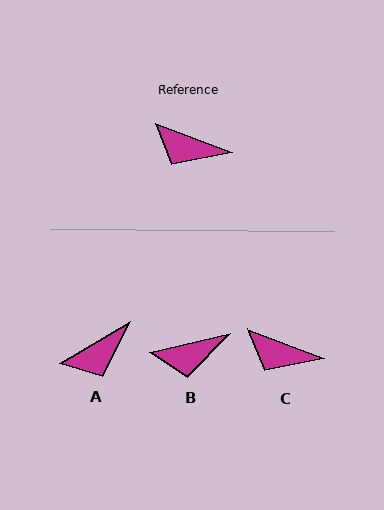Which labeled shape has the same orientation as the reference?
C.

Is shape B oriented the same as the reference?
No, it is off by about 34 degrees.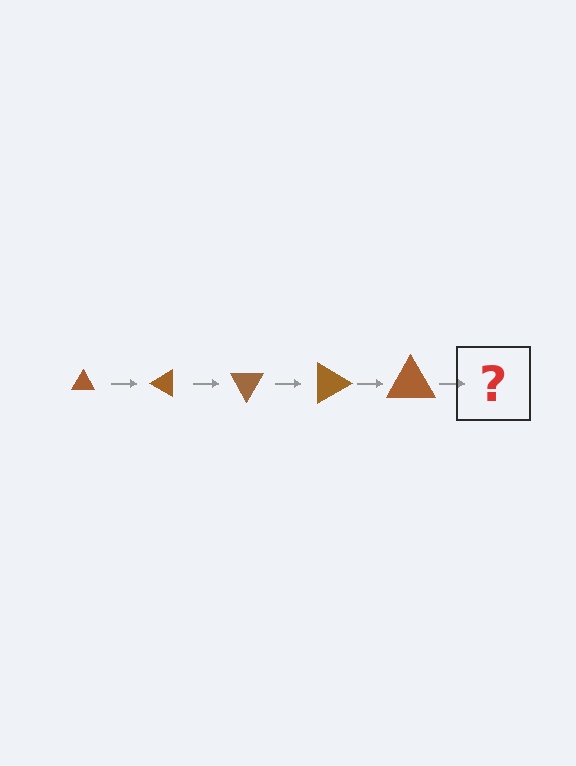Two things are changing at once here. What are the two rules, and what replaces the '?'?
The two rules are that the triangle grows larger each step and it rotates 30 degrees each step. The '?' should be a triangle, larger than the previous one and rotated 150 degrees from the start.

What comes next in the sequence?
The next element should be a triangle, larger than the previous one and rotated 150 degrees from the start.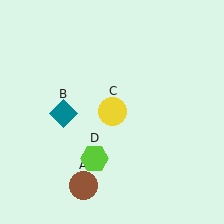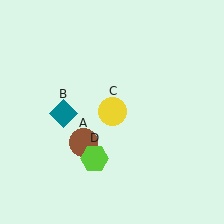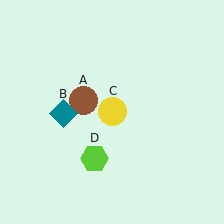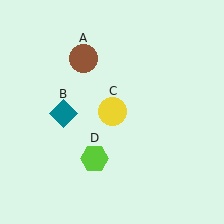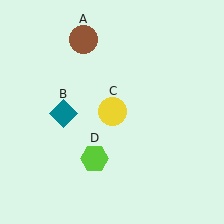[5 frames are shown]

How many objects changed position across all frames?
1 object changed position: brown circle (object A).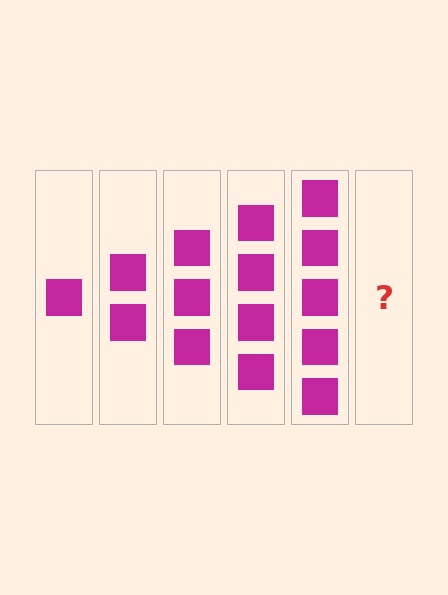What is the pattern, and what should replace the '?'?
The pattern is that each step adds one more square. The '?' should be 6 squares.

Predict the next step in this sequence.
The next step is 6 squares.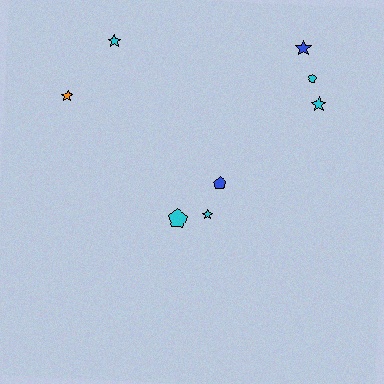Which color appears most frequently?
Cyan, with 5 objects.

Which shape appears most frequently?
Star, with 5 objects.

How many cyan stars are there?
There are 3 cyan stars.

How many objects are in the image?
There are 8 objects.